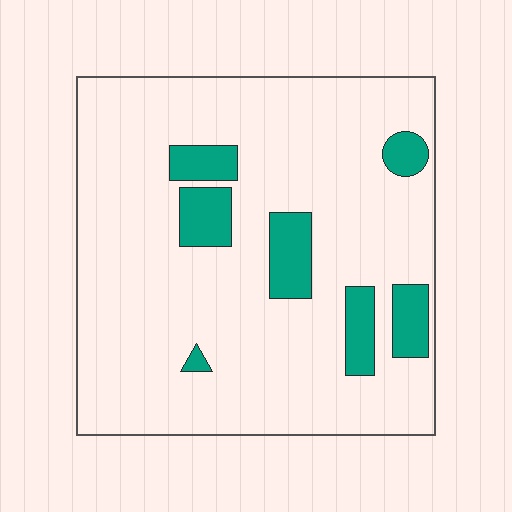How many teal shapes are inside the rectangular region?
7.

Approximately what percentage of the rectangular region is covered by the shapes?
Approximately 15%.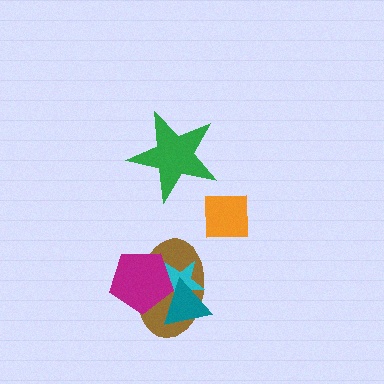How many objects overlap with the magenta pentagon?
3 objects overlap with the magenta pentagon.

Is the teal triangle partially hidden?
No, no other shape covers it.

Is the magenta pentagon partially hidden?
Yes, it is partially covered by another shape.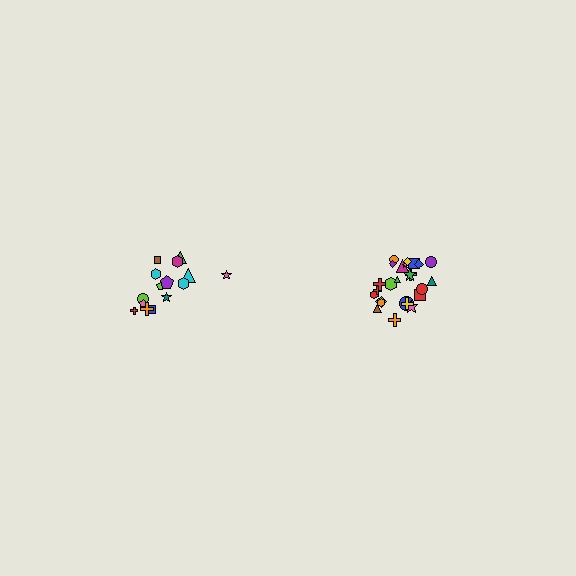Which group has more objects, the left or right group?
The right group.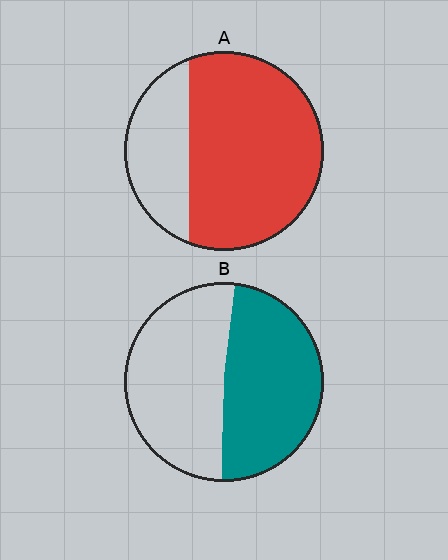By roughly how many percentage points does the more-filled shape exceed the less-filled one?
By roughly 25 percentage points (A over B).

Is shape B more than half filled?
Roughly half.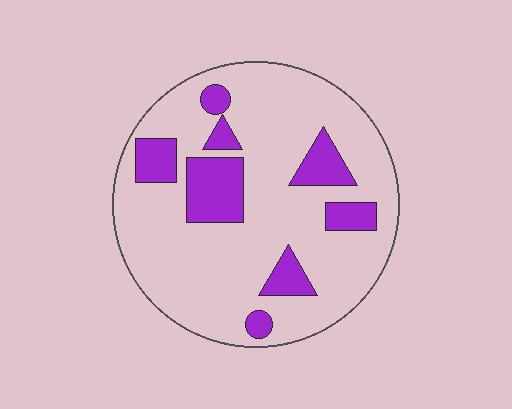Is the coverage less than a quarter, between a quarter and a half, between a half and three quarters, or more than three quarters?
Less than a quarter.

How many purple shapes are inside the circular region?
8.